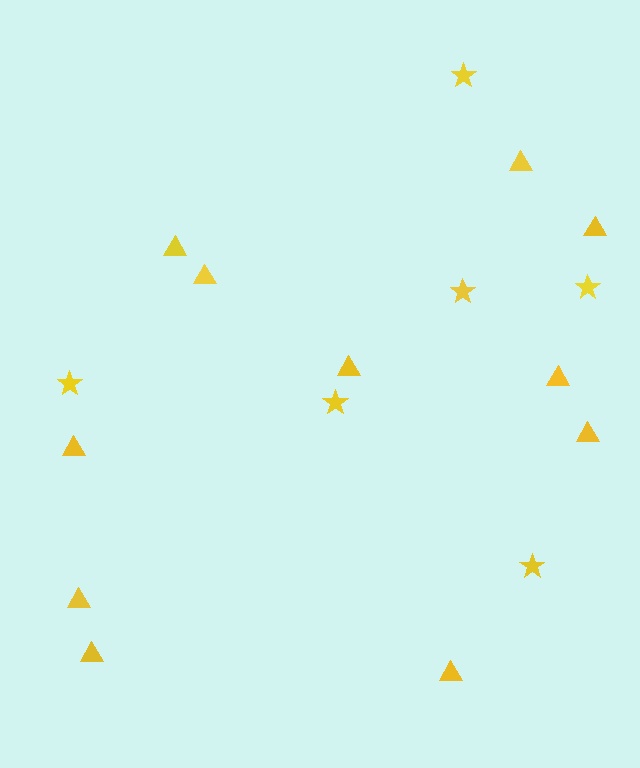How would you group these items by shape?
There are 2 groups: one group of triangles (11) and one group of stars (6).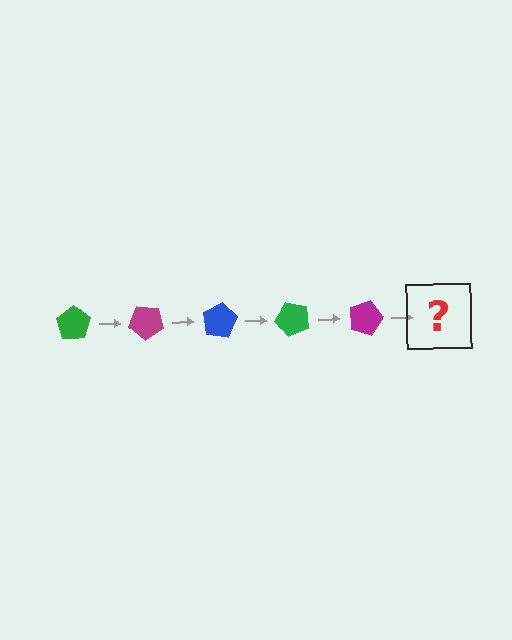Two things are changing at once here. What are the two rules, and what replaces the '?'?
The two rules are that it rotates 40 degrees each step and the color cycles through green, magenta, and blue. The '?' should be a blue pentagon, rotated 200 degrees from the start.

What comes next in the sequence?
The next element should be a blue pentagon, rotated 200 degrees from the start.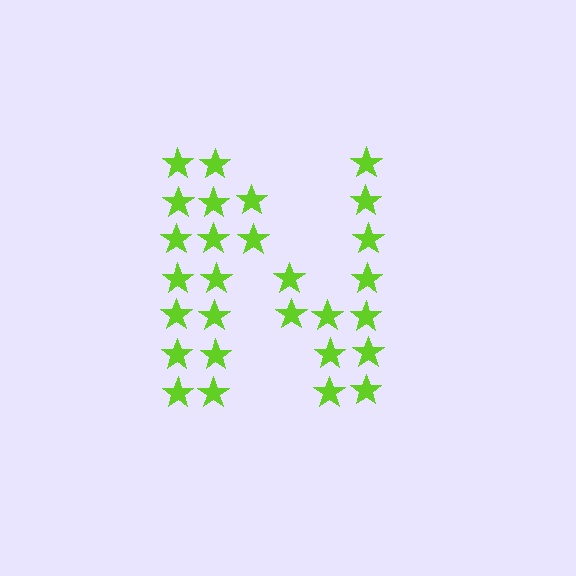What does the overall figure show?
The overall figure shows the letter N.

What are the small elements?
The small elements are stars.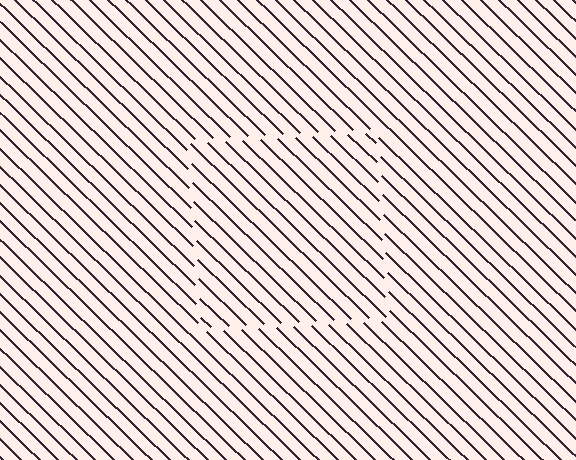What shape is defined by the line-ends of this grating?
An illusory square. The interior of the shape contains the same grating, shifted by half a period — the contour is defined by the phase discontinuity where line-ends from the inner and outer gratings abut.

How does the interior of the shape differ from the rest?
The interior of the shape contains the same grating, shifted by half a period — the contour is defined by the phase discontinuity where line-ends from the inner and outer gratings abut.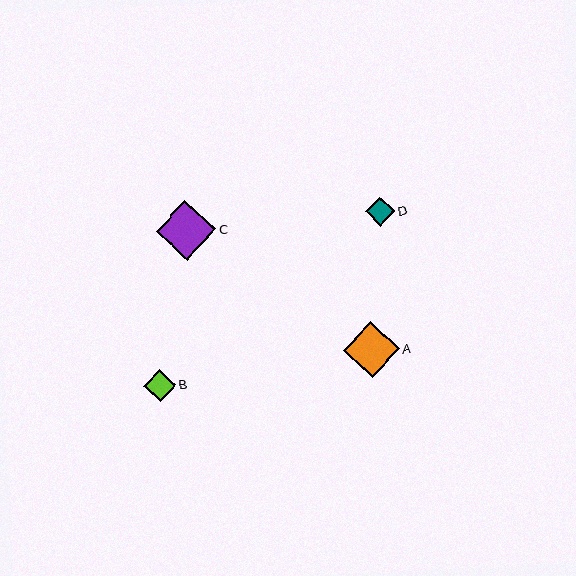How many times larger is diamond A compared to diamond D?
Diamond A is approximately 1.9 times the size of diamond D.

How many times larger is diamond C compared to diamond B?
Diamond C is approximately 1.8 times the size of diamond B.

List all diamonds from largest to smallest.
From largest to smallest: C, A, B, D.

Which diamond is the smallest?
Diamond D is the smallest with a size of approximately 29 pixels.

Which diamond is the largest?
Diamond C is the largest with a size of approximately 60 pixels.